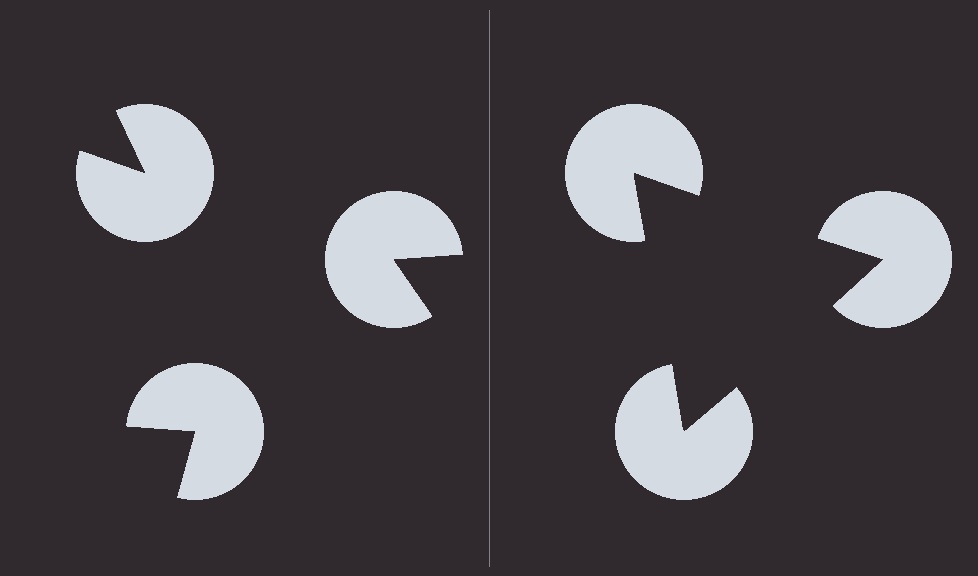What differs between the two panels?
The pac-man discs are positioned identically on both sides; only the wedge orientations differ. On the right they align to a triangle; on the left they are misaligned.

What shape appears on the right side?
An illusory triangle.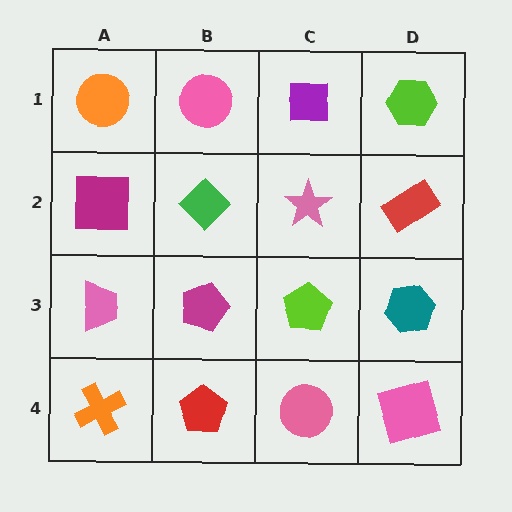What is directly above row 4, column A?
A pink trapezoid.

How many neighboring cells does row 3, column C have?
4.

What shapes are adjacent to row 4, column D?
A teal hexagon (row 3, column D), a pink circle (row 4, column C).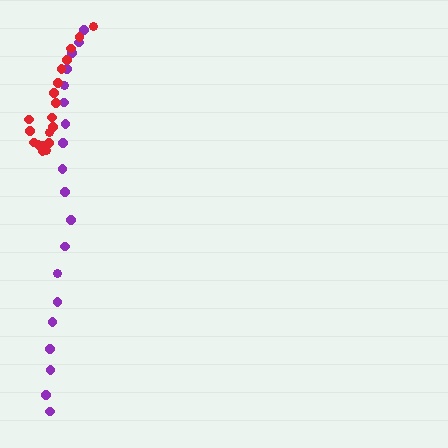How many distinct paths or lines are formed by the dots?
There are 2 distinct paths.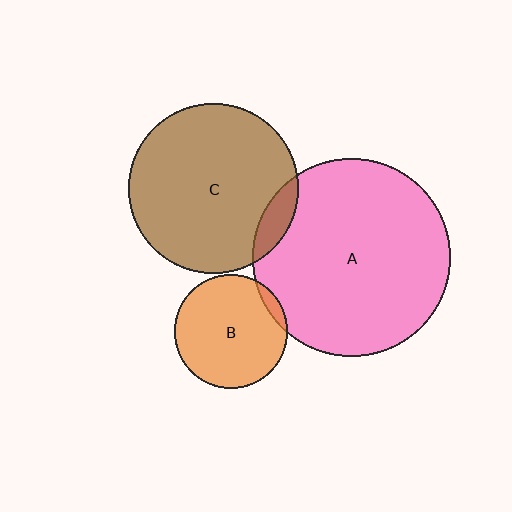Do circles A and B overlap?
Yes.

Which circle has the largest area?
Circle A (pink).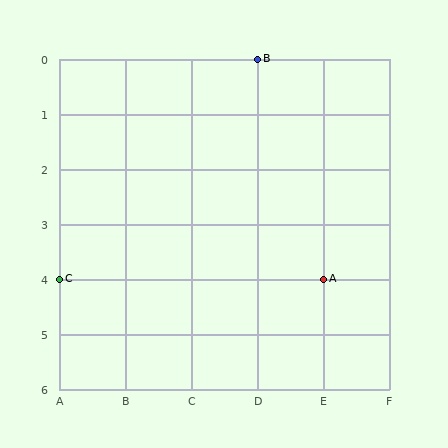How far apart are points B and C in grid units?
Points B and C are 3 columns and 4 rows apart (about 5.0 grid units diagonally).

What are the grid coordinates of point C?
Point C is at grid coordinates (A, 4).